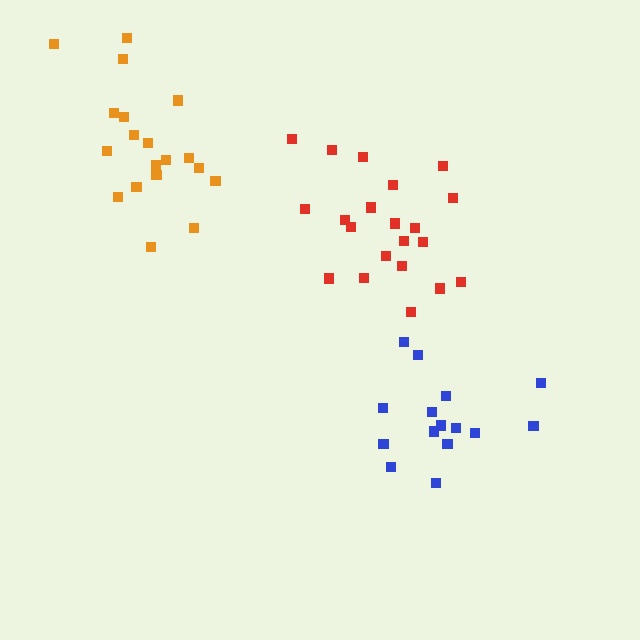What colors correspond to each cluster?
The clusters are colored: blue, orange, red.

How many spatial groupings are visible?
There are 3 spatial groupings.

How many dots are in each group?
Group 1: 15 dots, Group 2: 19 dots, Group 3: 21 dots (55 total).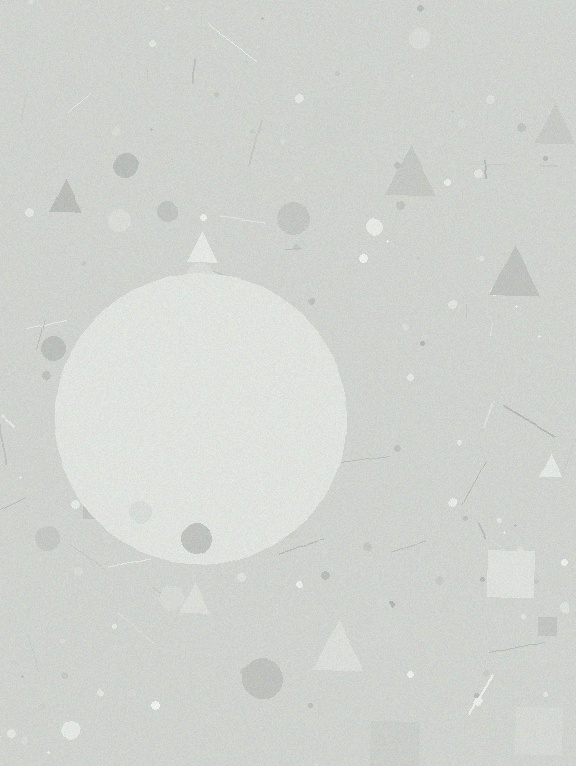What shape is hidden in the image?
A circle is hidden in the image.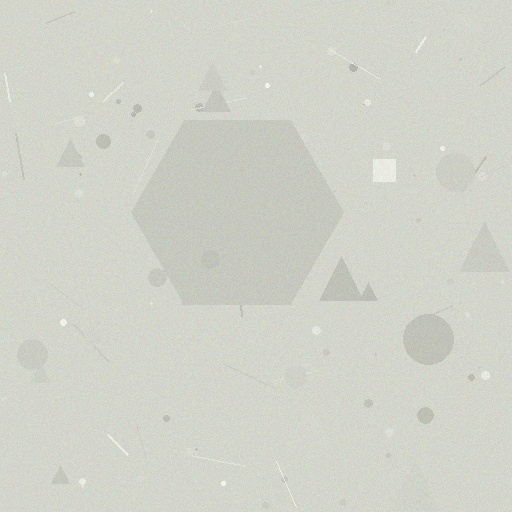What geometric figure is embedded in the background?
A hexagon is embedded in the background.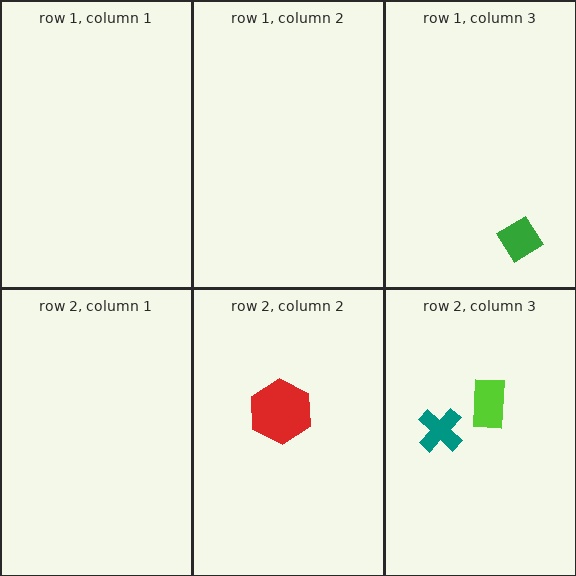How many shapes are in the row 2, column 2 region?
1.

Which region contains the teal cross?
The row 2, column 3 region.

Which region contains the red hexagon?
The row 2, column 2 region.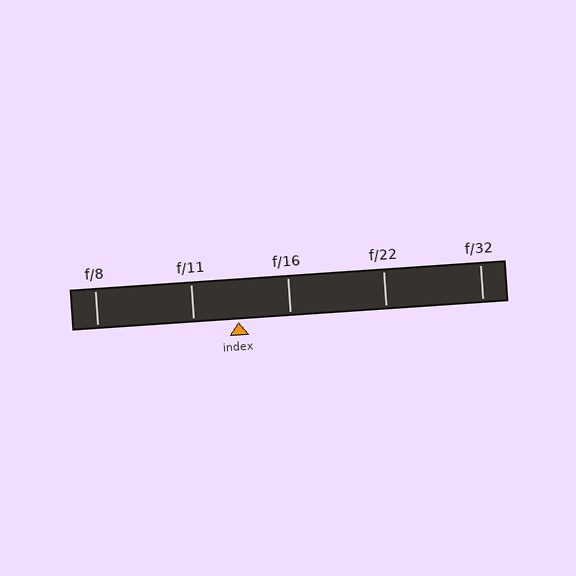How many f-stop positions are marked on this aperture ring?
There are 5 f-stop positions marked.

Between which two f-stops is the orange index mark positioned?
The index mark is between f/11 and f/16.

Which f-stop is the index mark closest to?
The index mark is closest to f/11.